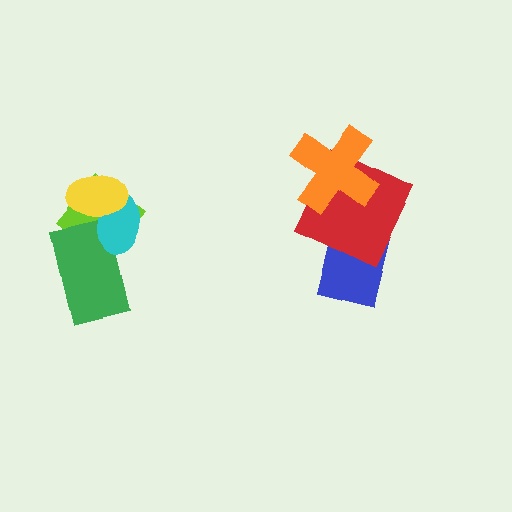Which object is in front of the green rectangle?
The cyan ellipse is in front of the green rectangle.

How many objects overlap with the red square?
2 objects overlap with the red square.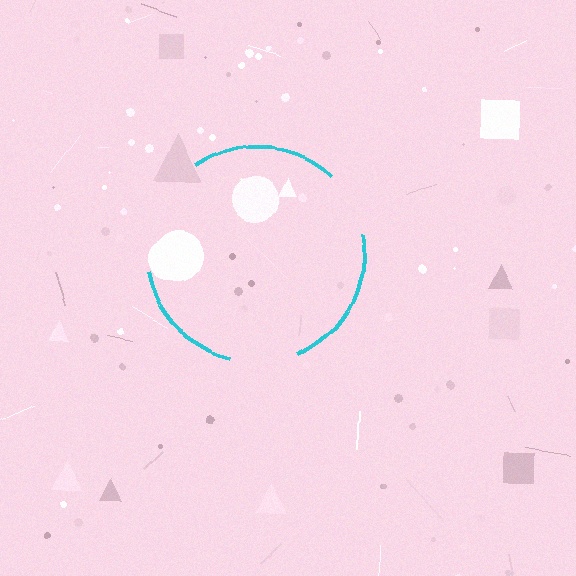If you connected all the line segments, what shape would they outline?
They would outline a circle.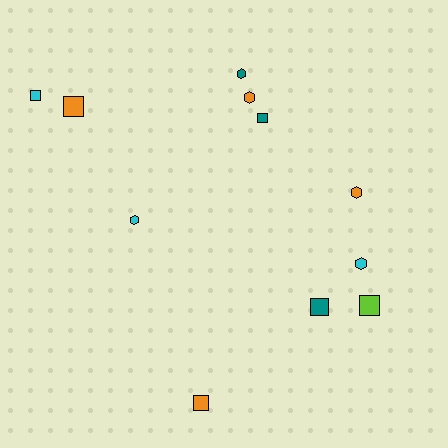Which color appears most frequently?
Orange, with 4 objects.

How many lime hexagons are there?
There are no lime hexagons.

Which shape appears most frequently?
Square, with 6 objects.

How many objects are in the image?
There are 11 objects.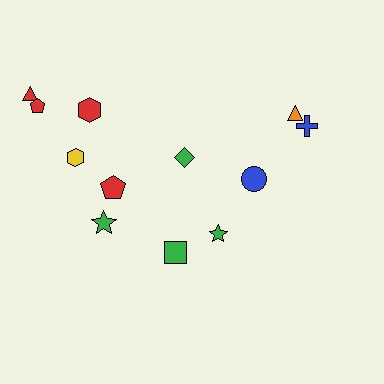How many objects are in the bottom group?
There are 4 objects.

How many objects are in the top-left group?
There are 5 objects.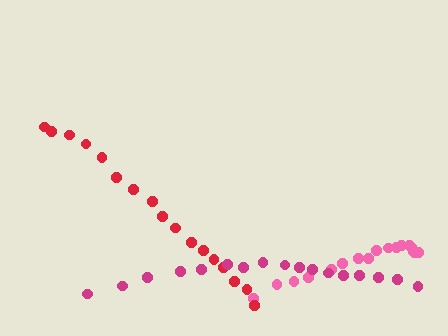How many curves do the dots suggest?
There are 3 distinct paths.